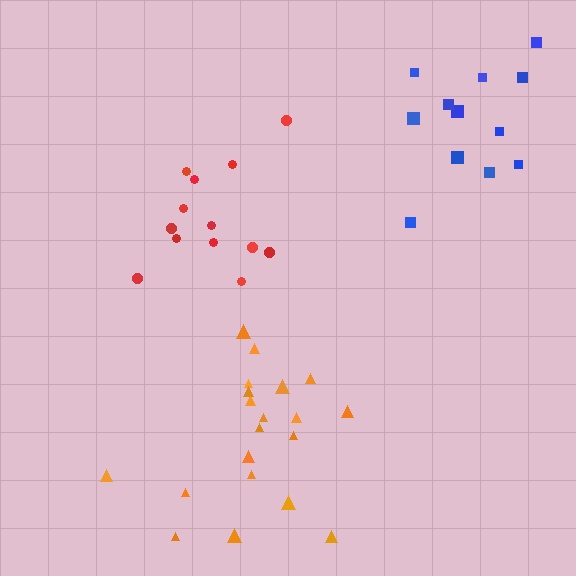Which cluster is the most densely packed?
Orange.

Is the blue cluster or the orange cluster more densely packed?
Orange.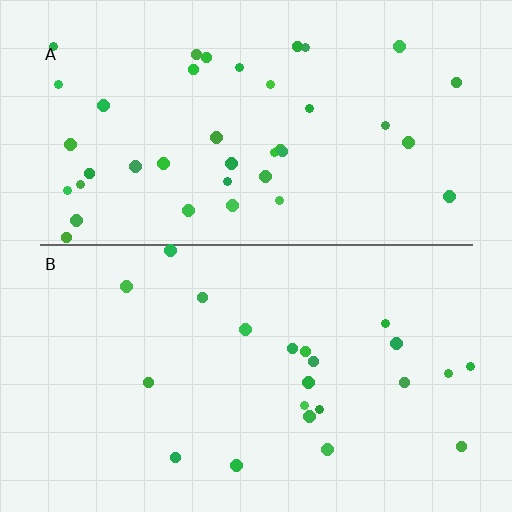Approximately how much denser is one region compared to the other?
Approximately 1.8× — region A over region B.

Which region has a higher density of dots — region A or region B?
A (the top).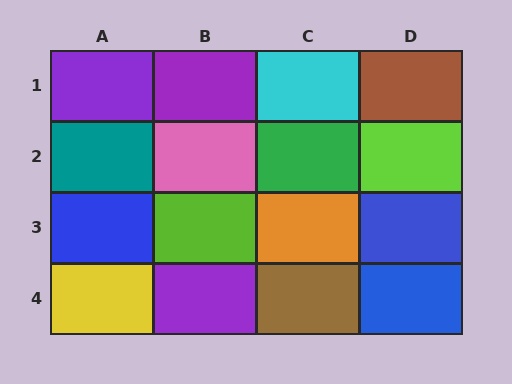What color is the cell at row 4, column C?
Brown.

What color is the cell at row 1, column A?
Purple.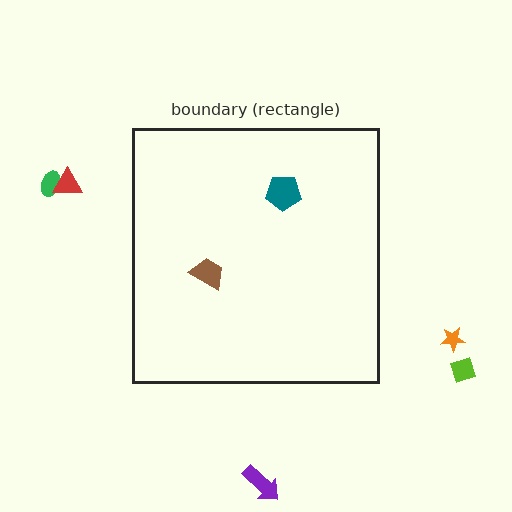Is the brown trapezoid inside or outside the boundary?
Inside.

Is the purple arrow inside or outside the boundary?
Outside.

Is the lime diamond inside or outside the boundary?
Outside.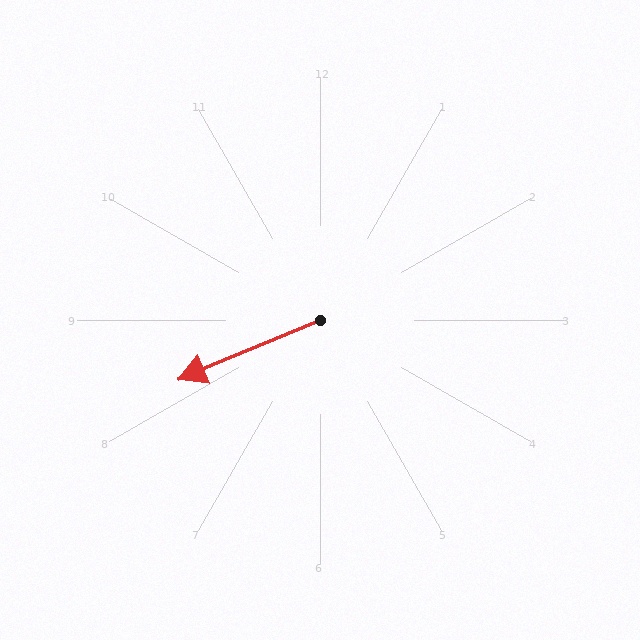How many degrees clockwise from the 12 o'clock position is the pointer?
Approximately 247 degrees.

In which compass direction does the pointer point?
Southwest.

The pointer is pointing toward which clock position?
Roughly 8 o'clock.